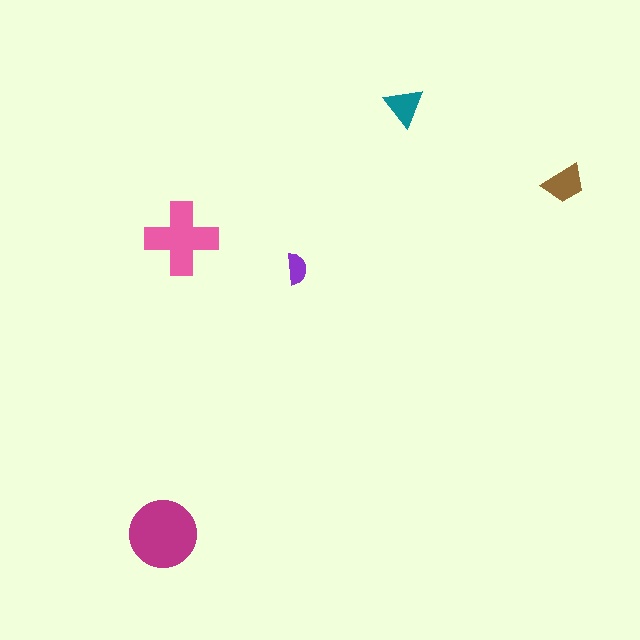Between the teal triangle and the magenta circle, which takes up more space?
The magenta circle.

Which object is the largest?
The magenta circle.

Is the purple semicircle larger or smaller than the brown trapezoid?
Smaller.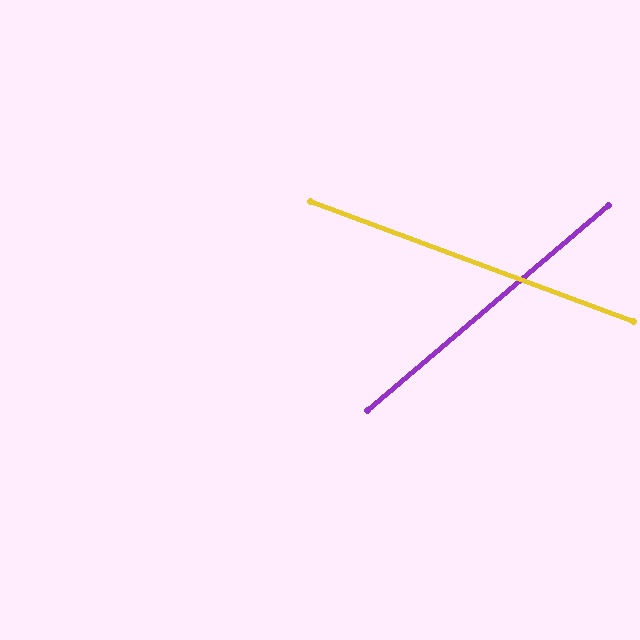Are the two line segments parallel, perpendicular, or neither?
Neither parallel nor perpendicular — they differ by about 61°.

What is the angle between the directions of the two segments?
Approximately 61 degrees.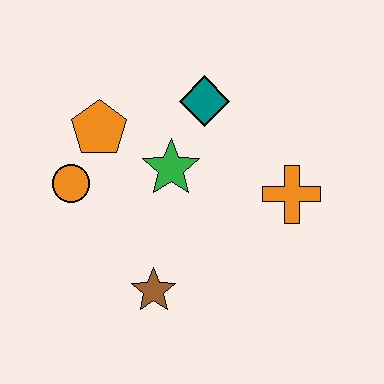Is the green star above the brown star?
Yes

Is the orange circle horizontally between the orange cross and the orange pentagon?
No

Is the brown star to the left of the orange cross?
Yes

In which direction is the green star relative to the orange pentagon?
The green star is to the right of the orange pentagon.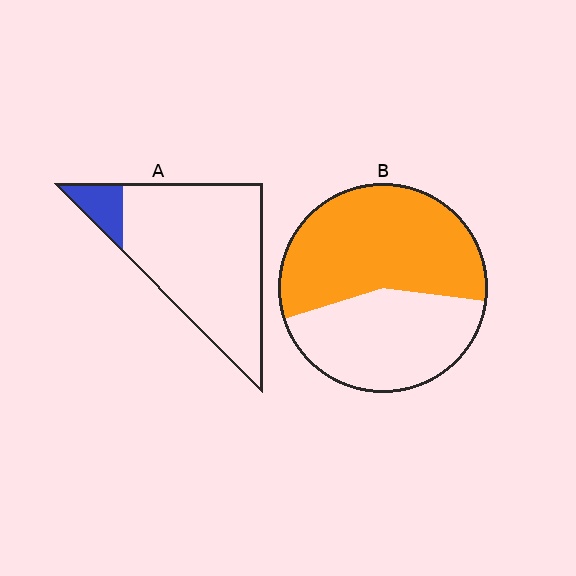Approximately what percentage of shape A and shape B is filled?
A is approximately 10% and B is approximately 55%.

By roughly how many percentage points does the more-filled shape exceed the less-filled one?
By roughly 45 percentage points (B over A).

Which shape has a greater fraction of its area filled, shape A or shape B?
Shape B.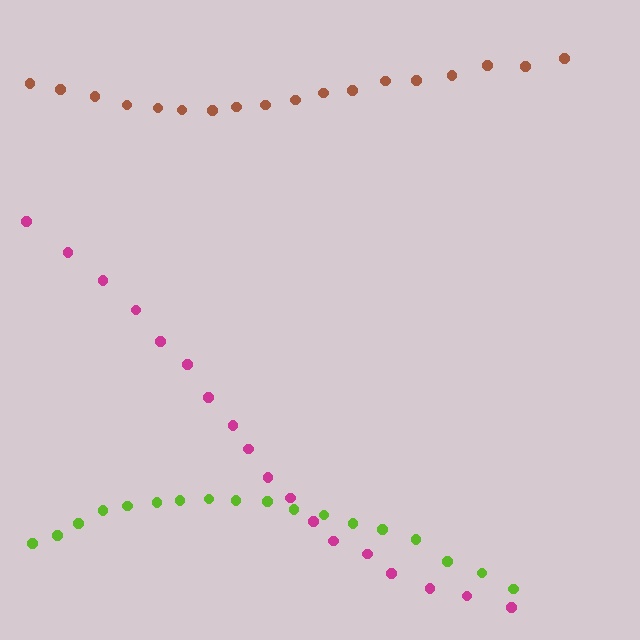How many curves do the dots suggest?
There are 3 distinct paths.